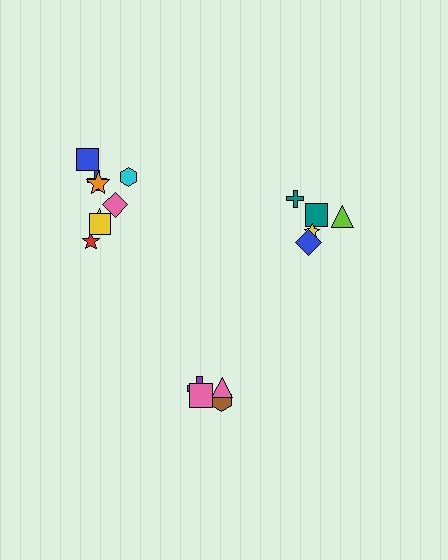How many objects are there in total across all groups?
There are 17 objects.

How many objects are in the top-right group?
There are 5 objects.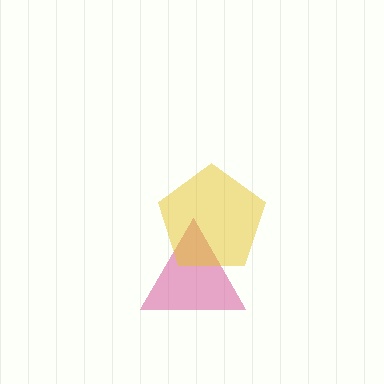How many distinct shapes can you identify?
There are 2 distinct shapes: a pink triangle, a yellow pentagon.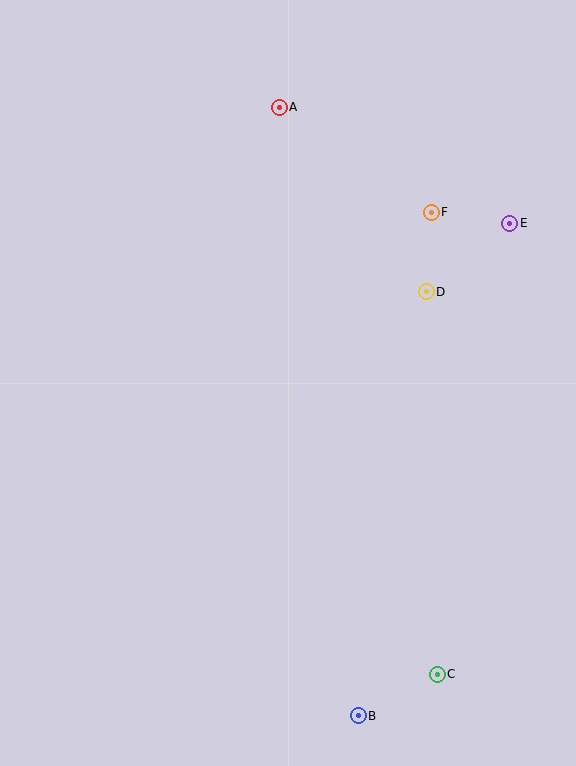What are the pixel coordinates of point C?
Point C is at (437, 674).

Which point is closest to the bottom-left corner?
Point B is closest to the bottom-left corner.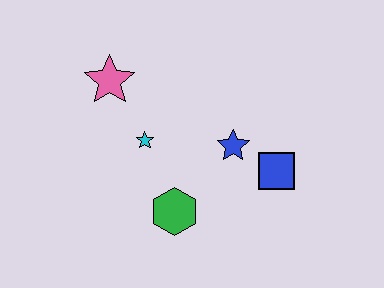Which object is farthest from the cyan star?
The blue square is farthest from the cyan star.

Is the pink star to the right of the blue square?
No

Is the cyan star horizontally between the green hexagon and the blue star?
No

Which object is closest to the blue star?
The blue square is closest to the blue star.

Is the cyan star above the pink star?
No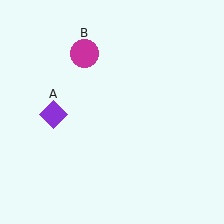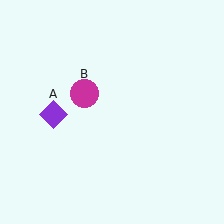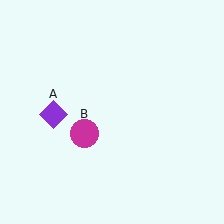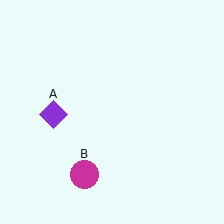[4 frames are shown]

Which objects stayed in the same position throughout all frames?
Purple diamond (object A) remained stationary.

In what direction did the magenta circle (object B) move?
The magenta circle (object B) moved down.